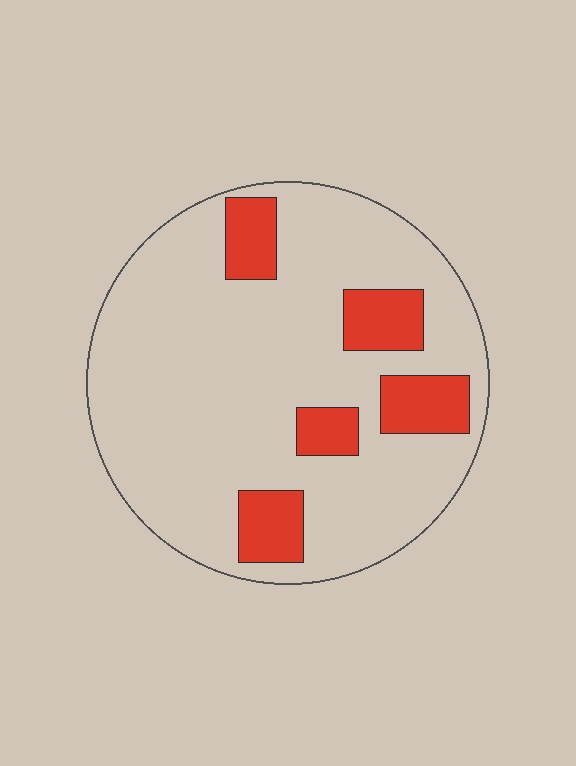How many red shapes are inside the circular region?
5.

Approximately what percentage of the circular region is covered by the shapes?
Approximately 20%.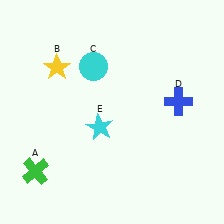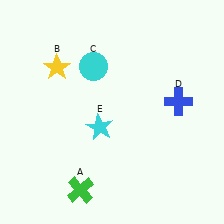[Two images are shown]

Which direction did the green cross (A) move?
The green cross (A) moved right.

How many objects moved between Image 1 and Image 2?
1 object moved between the two images.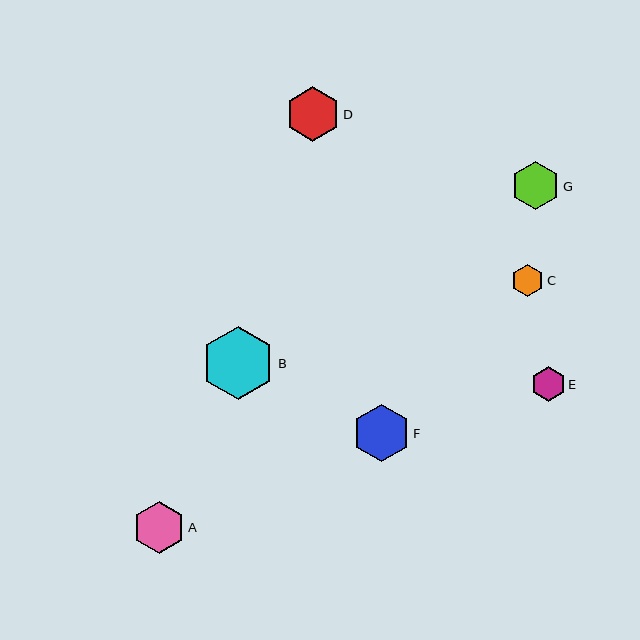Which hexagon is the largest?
Hexagon B is the largest with a size of approximately 73 pixels.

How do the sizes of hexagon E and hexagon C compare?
Hexagon E and hexagon C are approximately the same size.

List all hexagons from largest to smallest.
From largest to smallest: B, F, D, A, G, E, C.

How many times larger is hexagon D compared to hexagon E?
Hexagon D is approximately 1.6 times the size of hexagon E.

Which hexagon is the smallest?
Hexagon C is the smallest with a size of approximately 32 pixels.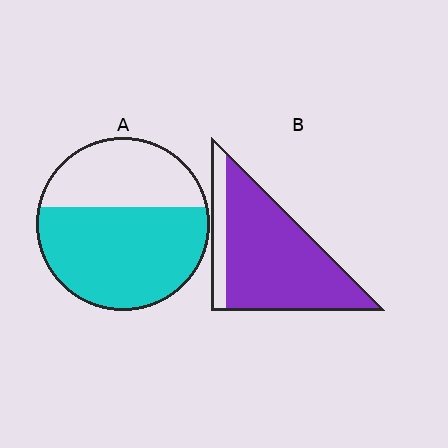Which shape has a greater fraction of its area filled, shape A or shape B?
Shape B.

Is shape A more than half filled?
Yes.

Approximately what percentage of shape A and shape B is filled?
A is approximately 60% and B is approximately 85%.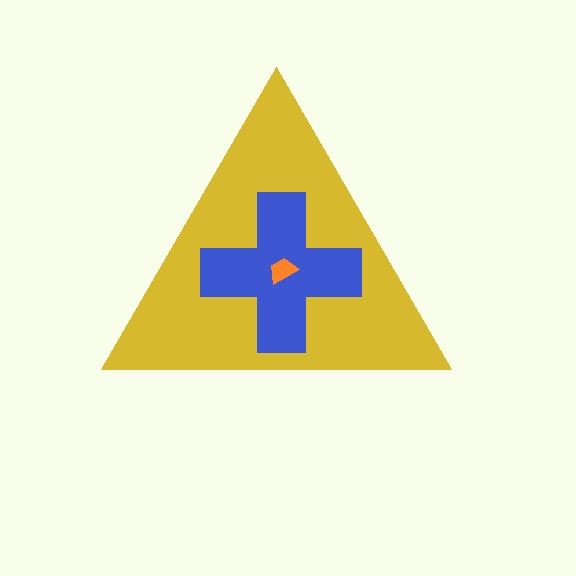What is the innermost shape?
The orange trapezoid.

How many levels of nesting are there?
3.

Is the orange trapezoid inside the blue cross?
Yes.